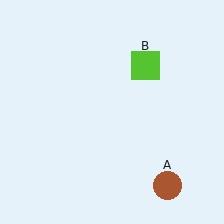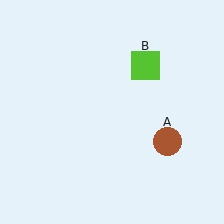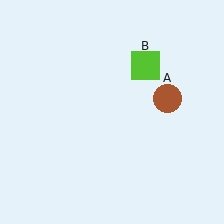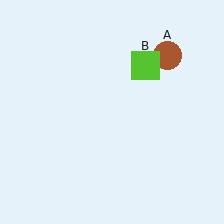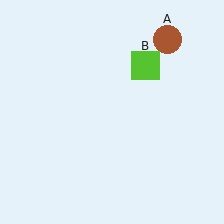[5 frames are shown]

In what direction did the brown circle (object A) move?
The brown circle (object A) moved up.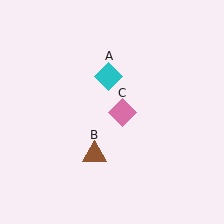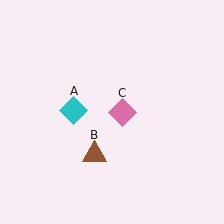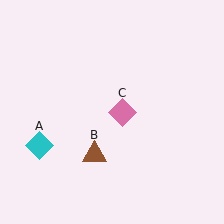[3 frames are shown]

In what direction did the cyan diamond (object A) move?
The cyan diamond (object A) moved down and to the left.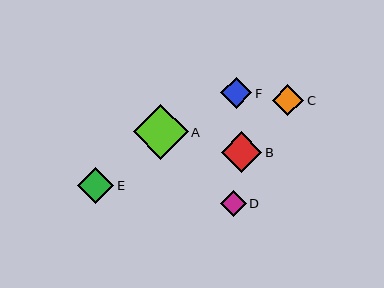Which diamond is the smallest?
Diamond D is the smallest with a size of approximately 26 pixels.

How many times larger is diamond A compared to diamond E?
Diamond A is approximately 1.5 times the size of diamond E.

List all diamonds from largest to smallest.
From largest to smallest: A, B, E, C, F, D.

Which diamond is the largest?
Diamond A is the largest with a size of approximately 55 pixels.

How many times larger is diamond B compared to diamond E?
Diamond B is approximately 1.1 times the size of diamond E.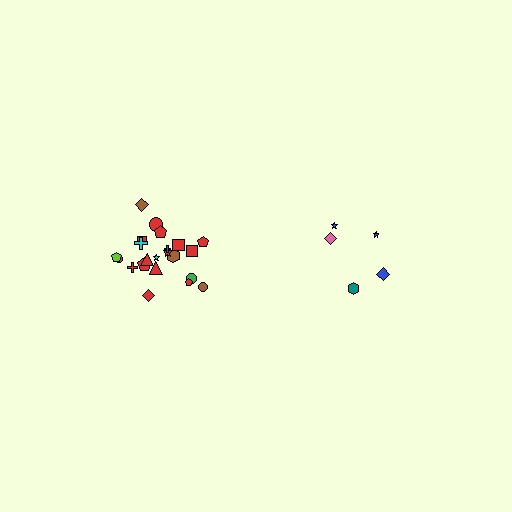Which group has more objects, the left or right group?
The left group.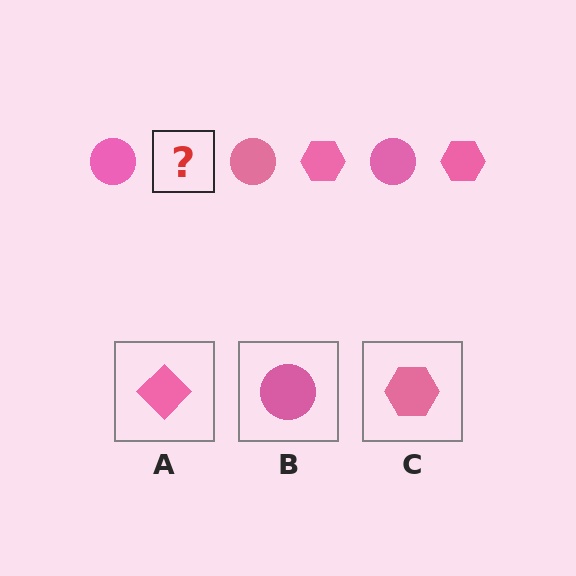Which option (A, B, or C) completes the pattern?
C.